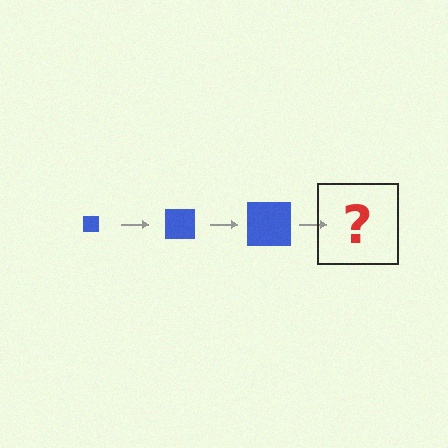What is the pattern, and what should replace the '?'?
The pattern is that the square gets progressively larger each step. The '?' should be a blue square, larger than the previous one.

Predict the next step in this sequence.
The next step is a blue square, larger than the previous one.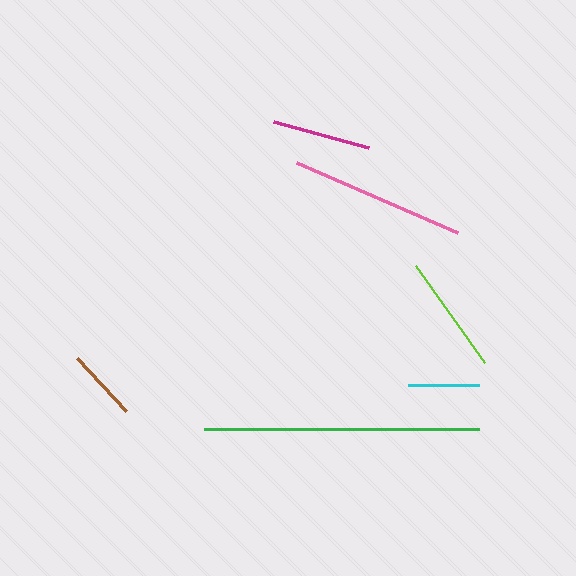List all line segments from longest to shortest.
From longest to shortest: green, pink, lime, magenta, brown, cyan.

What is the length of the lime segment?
The lime segment is approximately 119 pixels long.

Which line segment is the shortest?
The cyan line is the shortest at approximately 71 pixels.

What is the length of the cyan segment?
The cyan segment is approximately 71 pixels long.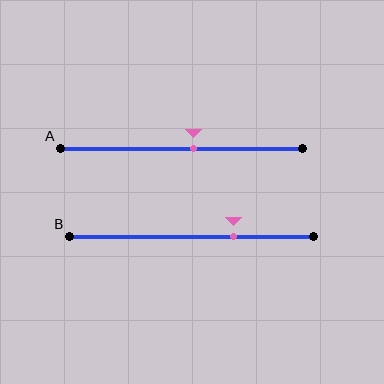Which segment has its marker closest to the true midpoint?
Segment A has its marker closest to the true midpoint.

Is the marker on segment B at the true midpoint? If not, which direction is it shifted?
No, the marker on segment B is shifted to the right by about 17% of the segment length.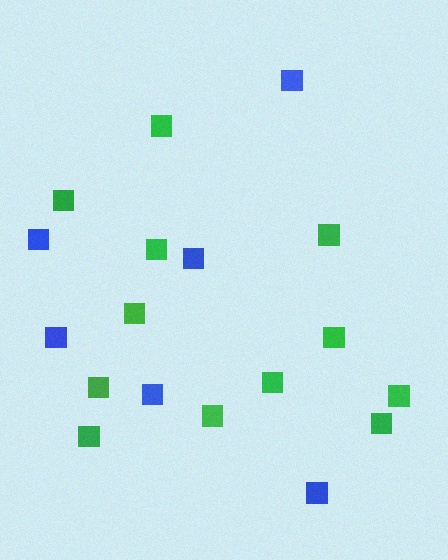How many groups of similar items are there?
There are 2 groups: one group of blue squares (6) and one group of green squares (12).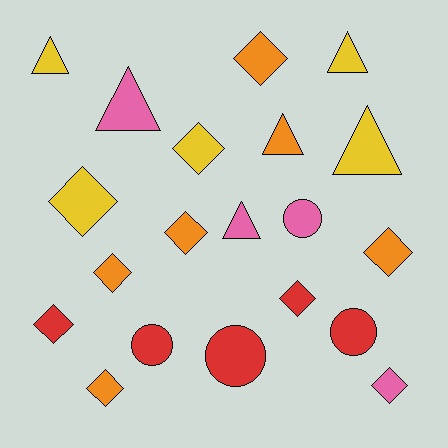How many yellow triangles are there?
There are 3 yellow triangles.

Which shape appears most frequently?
Diamond, with 10 objects.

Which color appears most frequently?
Orange, with 6 objects.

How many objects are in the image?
There are 20 objects.